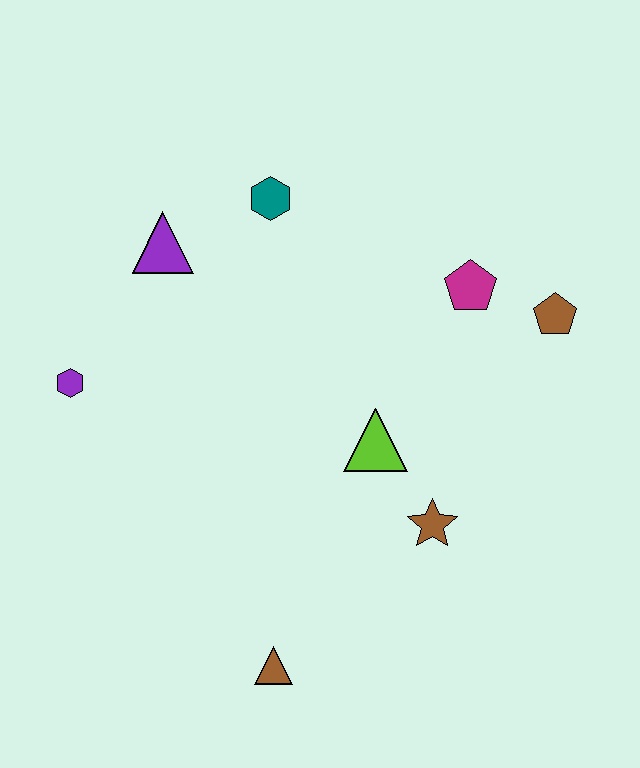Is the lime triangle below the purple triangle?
Yes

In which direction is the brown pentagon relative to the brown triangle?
The brown pentagon is above the brown triangle.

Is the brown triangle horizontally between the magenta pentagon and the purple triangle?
Yes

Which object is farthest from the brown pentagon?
The purple hexagon is farthest from the brown pentagon.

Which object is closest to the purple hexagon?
The purple triangle is closest to the purple hexagon.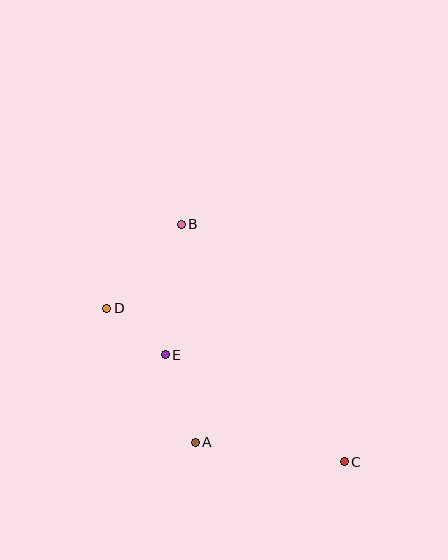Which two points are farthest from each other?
Points B and C are farthest from each other.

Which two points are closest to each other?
Points D and E are closest to each other.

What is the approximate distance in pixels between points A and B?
The distance between A and B is approximately 219 pixels.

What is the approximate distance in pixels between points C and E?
The distance between C and E is approximately 209 pixels.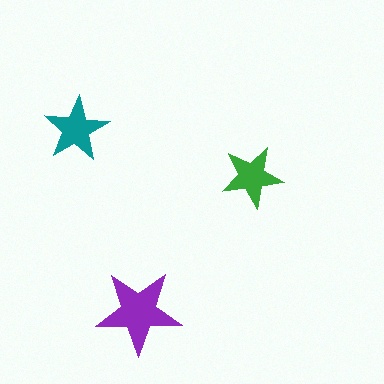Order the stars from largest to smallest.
the purple one, the teal one, the green one.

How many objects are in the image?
There are 3 objects in the image.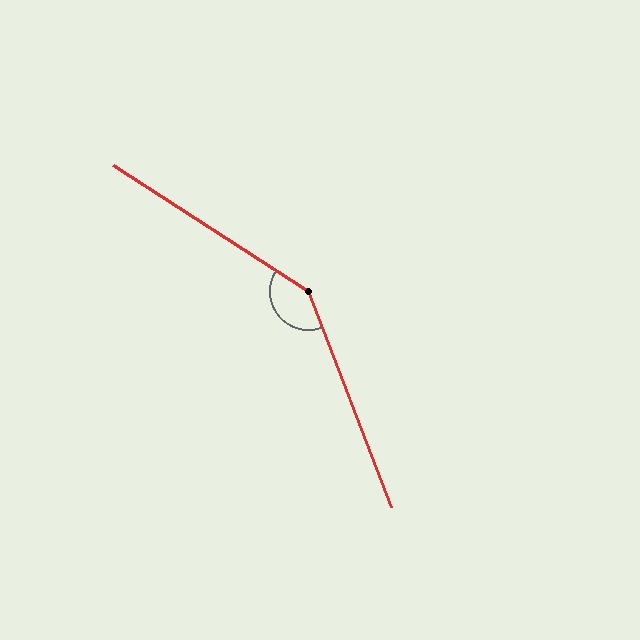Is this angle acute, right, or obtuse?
It is obtuse.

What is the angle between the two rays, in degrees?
Approximately 144 degrees.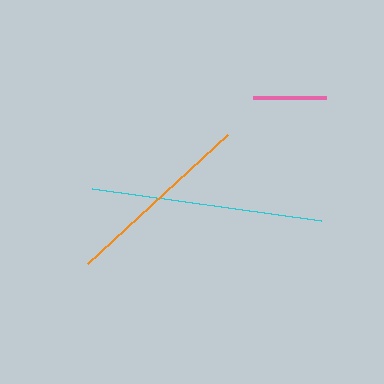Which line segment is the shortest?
The pink line is the shortest at approximately 74 pixels.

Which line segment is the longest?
The cyan line is the longest at approximately 232 pixels.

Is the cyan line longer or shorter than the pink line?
The cyan line is longer than the pink line.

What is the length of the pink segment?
The pink segment is approximately 74 pixels long.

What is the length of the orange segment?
The orange segment is approximately 191 pixels long.